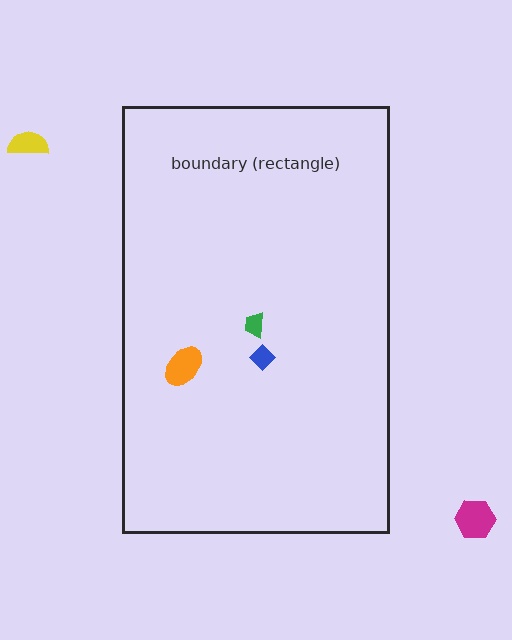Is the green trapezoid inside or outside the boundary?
Inside.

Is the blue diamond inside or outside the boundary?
Inside.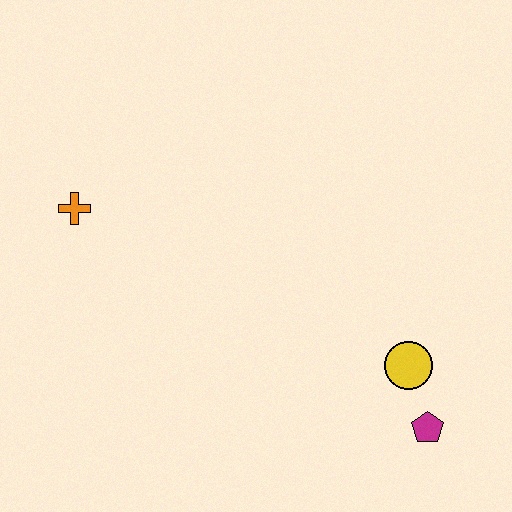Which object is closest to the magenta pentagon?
The yellow circle is closest to the magenta pentagon.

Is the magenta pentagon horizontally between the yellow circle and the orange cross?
No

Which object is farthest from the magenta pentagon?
The orange cross is farthest from the magenta pentagon.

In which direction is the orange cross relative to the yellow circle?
The orange cross is to the left of the yellow circle.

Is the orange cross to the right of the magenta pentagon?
No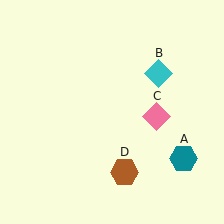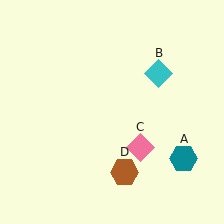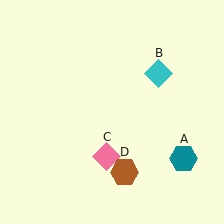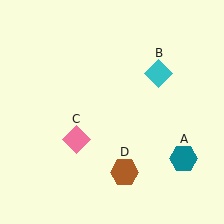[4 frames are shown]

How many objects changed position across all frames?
1 object changed position: pink diamond (object C).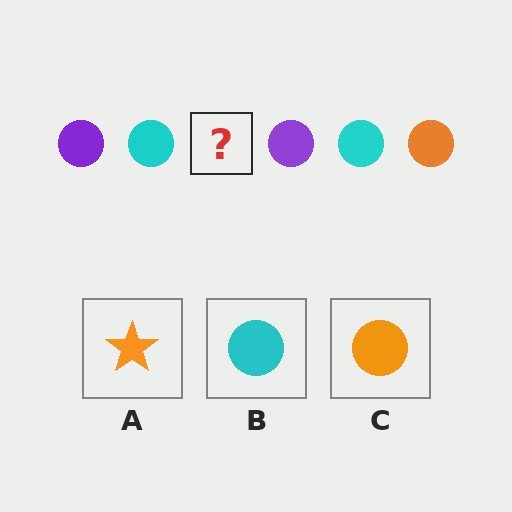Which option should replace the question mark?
Option C.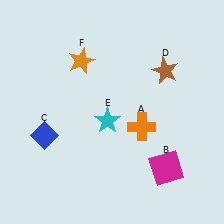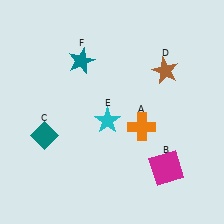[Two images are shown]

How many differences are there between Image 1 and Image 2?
There are 2 differences between the two images.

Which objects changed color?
C changed from blue to teal. F changed from orange to teal.